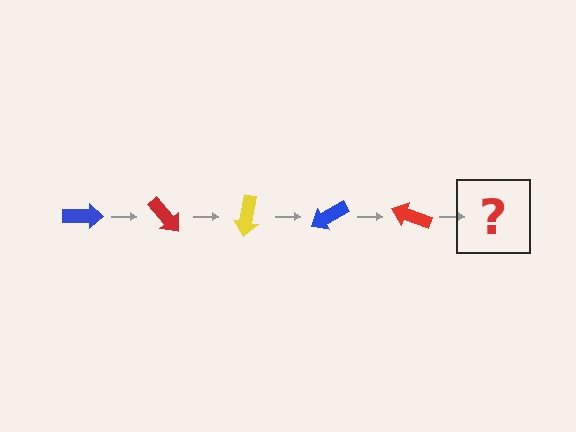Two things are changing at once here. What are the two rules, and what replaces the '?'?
The two rules are that it rotates 50 degrees each step and the color cycles through blue, red, and yellow. The '?' should be a yellow arrow, rotated 250 degrees from the start.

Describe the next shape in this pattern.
It should be a yellow arrow, rotated 250 degrees from the start.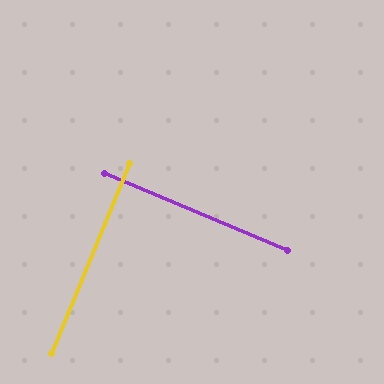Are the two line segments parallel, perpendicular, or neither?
Perpendicular — they meet at approximately 90°.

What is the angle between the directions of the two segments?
Approximately 90 degrees.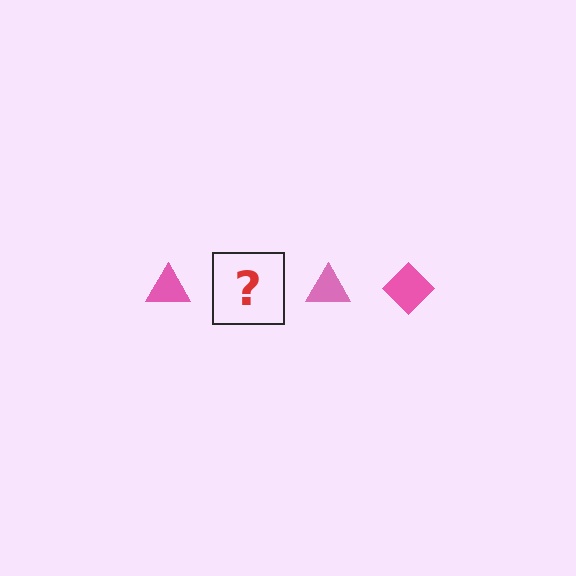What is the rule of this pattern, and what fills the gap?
The rule is that the pattern cycles through triangle, diamond shapes in pink. The gap should be filled with a pink diamond.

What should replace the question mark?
The question mark should be replaced with a pink diamond.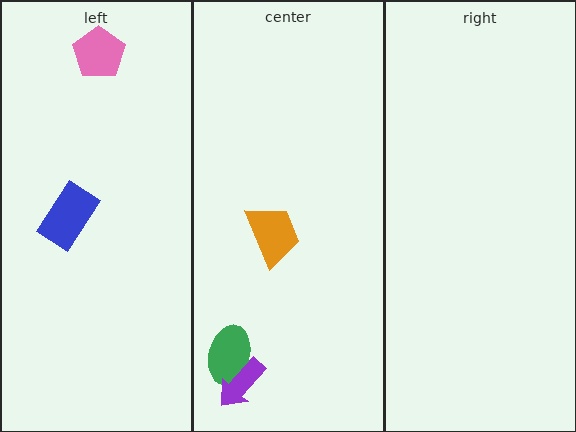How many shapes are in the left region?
2.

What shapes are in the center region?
The green ellipse, the orange trapezoid, the purple arrow.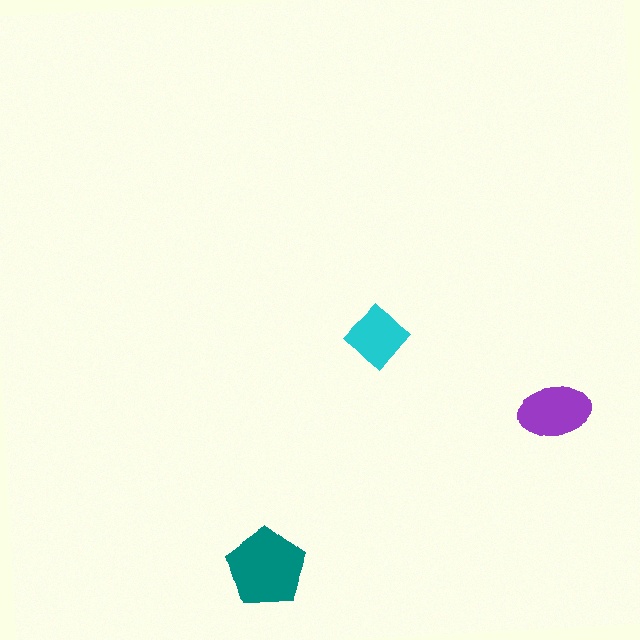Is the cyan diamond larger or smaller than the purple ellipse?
Smaller.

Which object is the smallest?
The cyan diamond.